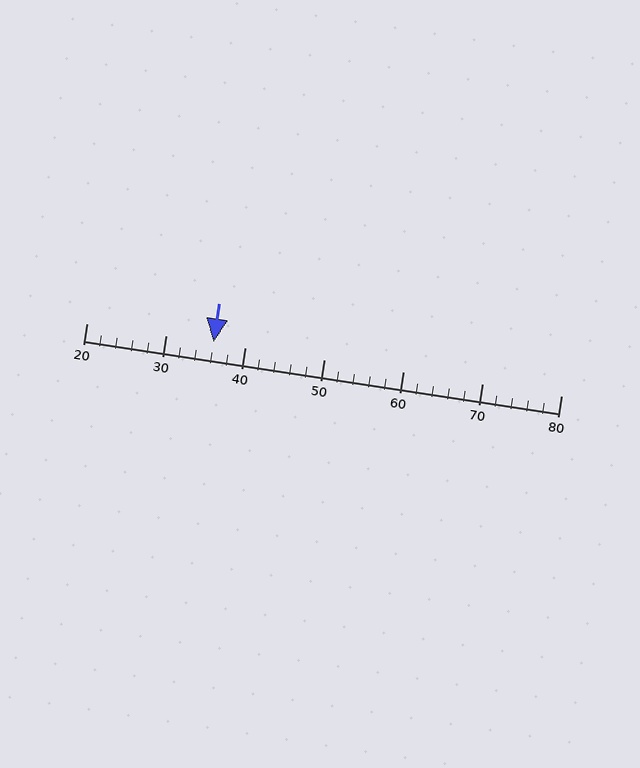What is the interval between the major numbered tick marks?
The major tick marks are spaced 10 units apart.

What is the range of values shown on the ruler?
The ruler shows values from 20 to 80.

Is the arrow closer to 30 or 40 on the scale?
The arrow is closer to 40.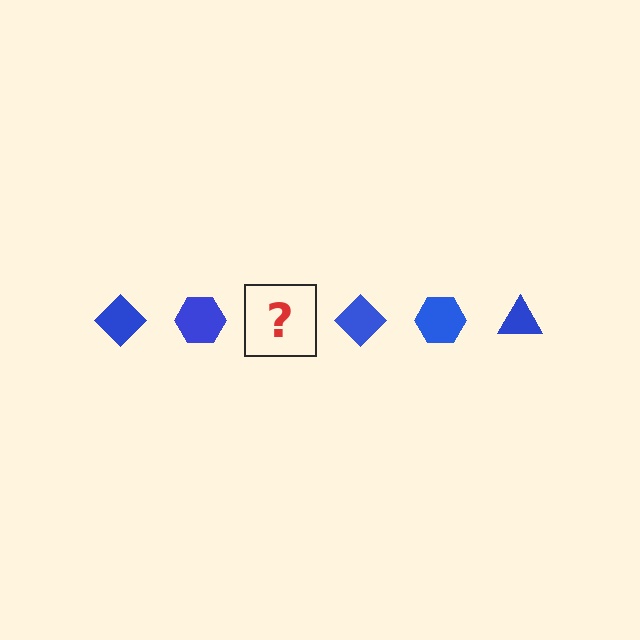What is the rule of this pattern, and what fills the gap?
The rule is that the pattern cycles through diamond, hexagon, triangle shapes in blue. The gap should be filled with a blue triangle.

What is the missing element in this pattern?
The missing element is a blue triangle.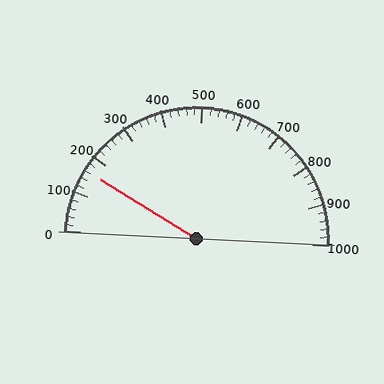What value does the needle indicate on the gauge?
The needle indicates approximately 160.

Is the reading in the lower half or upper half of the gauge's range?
The reading is in the lower half of the range (0 to 1000).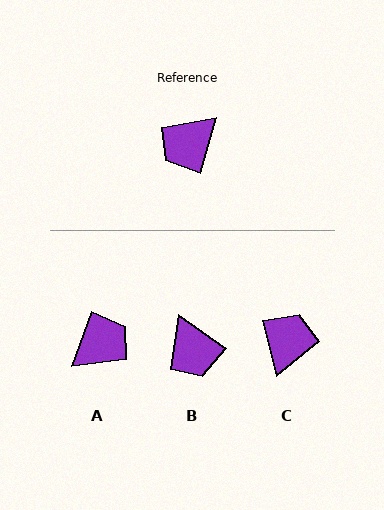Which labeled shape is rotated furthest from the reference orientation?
A, about 176 degrees away.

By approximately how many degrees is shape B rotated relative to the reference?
Approximately 70 degrees counter-clockwise.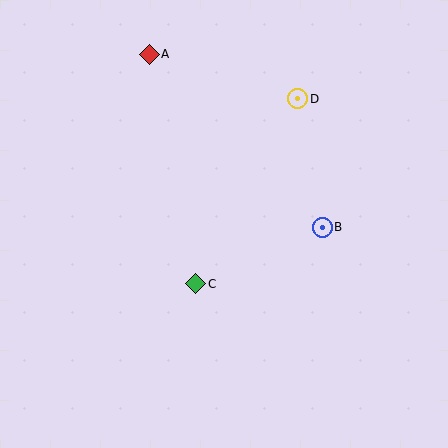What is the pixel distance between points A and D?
The distance between A and D is 155 pixels.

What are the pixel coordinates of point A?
Point A is at (149, 54).